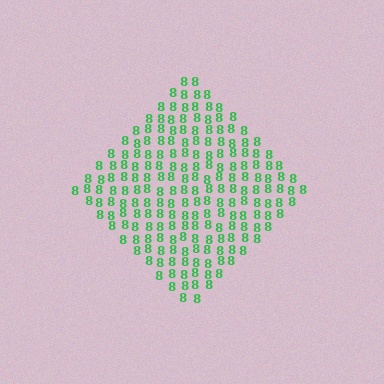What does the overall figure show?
The overall figure shows a diamond.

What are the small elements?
The small elements are digit 8's.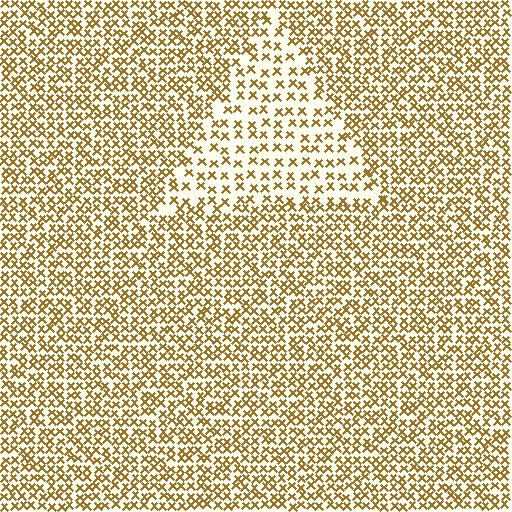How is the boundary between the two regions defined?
The boundary is defined by a change in element density (approximately 1.9x ratio). All elements are the same color, size, and shape.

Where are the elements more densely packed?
The elements are more densely packed outside the triangle boundary.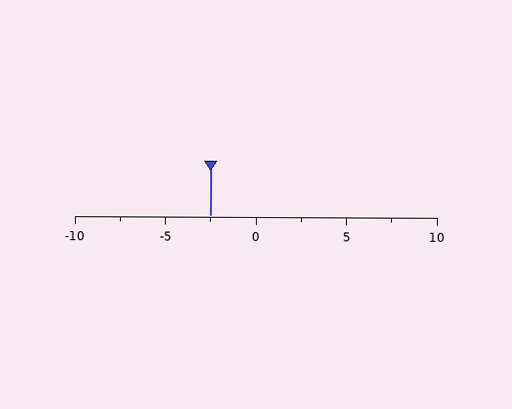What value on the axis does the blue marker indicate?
The marker indicates approximately -2.5.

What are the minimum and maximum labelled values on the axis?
The axis runs from -10 to 10.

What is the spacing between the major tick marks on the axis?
The major ticks are spaced 5 apart.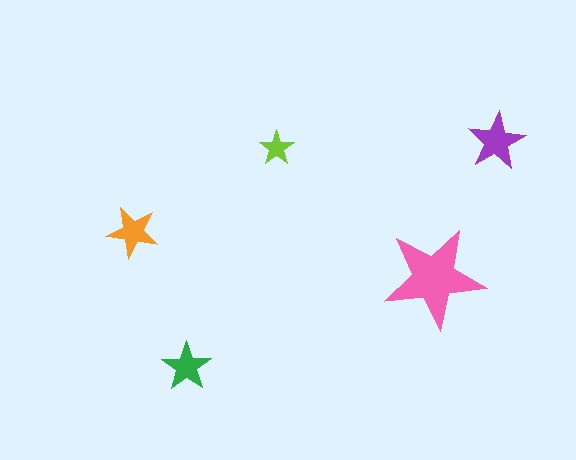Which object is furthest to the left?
The orange star is leftmost.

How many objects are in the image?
There are 5 objects in the image.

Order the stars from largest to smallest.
the pink one, the purple one, the orange one, the green one, the lime one.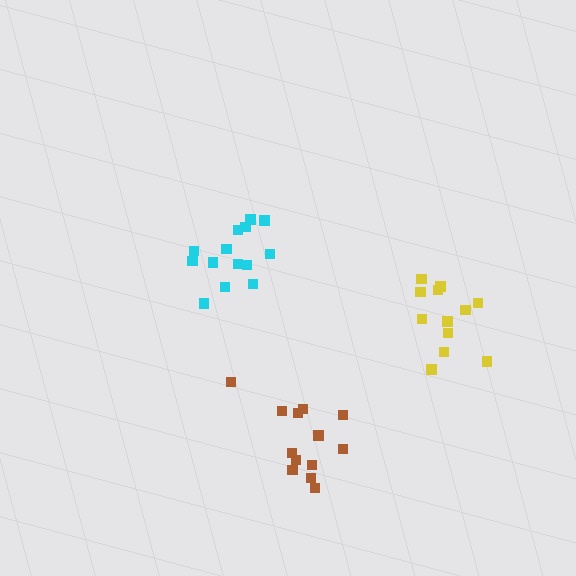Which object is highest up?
The cyan cluster is topmost.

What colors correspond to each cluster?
The clusters are colored: yellow, cyan, brown.